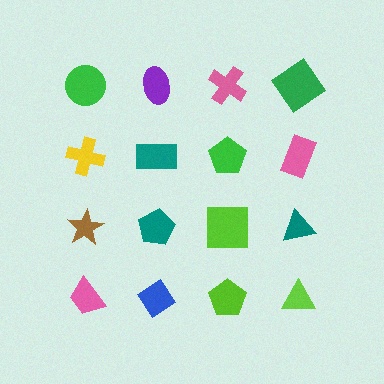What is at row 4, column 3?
A lime pentagon.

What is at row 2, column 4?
A pink rectangle.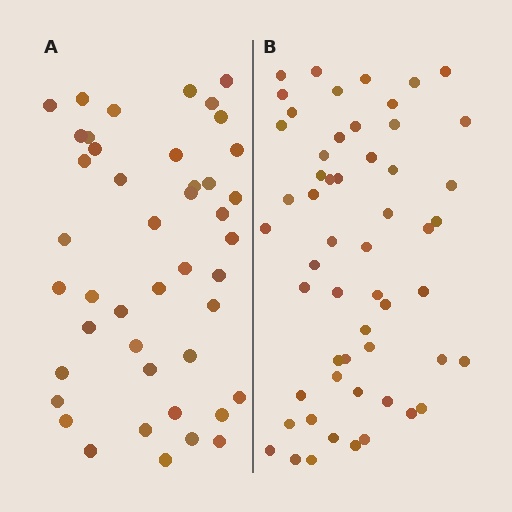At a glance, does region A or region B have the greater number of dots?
Region B (the right region) has more dots.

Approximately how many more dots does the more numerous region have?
Region B has roughly 12 or so more dots than region A.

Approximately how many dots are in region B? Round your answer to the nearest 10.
About 60 dots. (The exact count is 55, which rounds to 60.)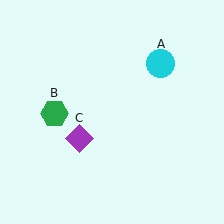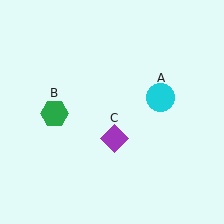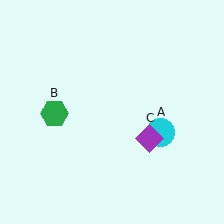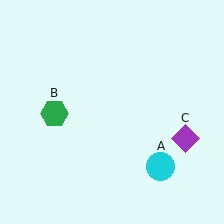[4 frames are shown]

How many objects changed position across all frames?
2 objects changed position: cyan circle (object A), purple diamond (object C).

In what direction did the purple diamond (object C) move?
The purple diamond (object C) moved right.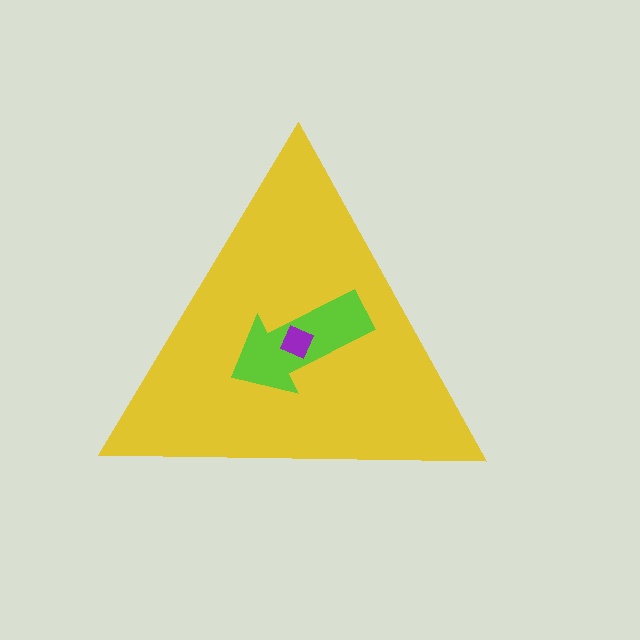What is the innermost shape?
The purple square.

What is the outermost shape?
The yellow triangle.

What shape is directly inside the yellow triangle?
The lime arrow.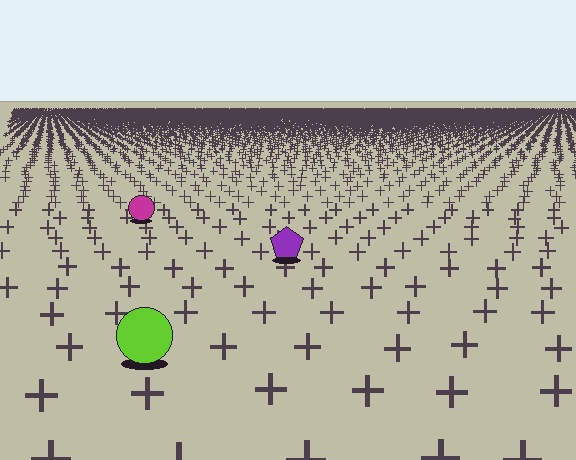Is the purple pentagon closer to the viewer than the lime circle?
No. The lime circle is closer — you can tell from the texture gradient: the ground texture is coarser near it.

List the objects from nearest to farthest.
From nearest to farthest: the lime circle, the purple pentagon, the magenta circle.